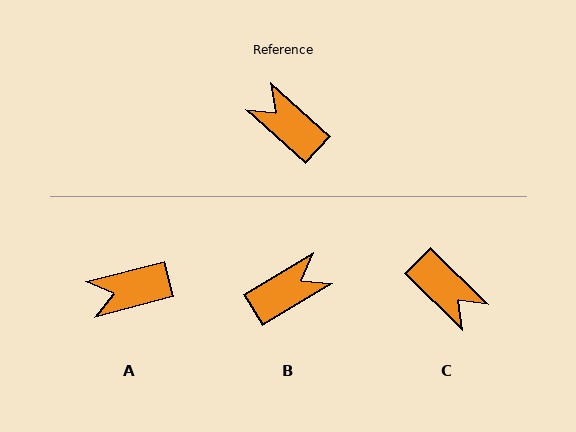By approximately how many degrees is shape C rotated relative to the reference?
Approximately 177 degrees counter-clockwise.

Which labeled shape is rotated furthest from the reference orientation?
C, about 177 degrees away.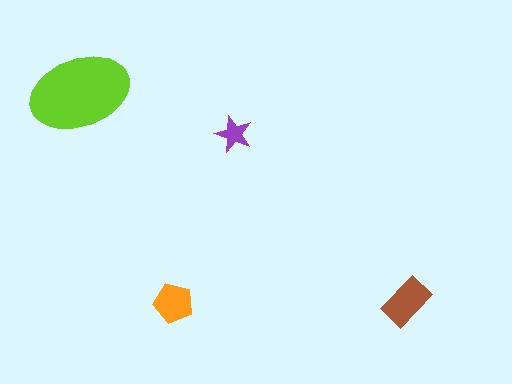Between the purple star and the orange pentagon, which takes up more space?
The orange pentagon.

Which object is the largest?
The lime ellipse.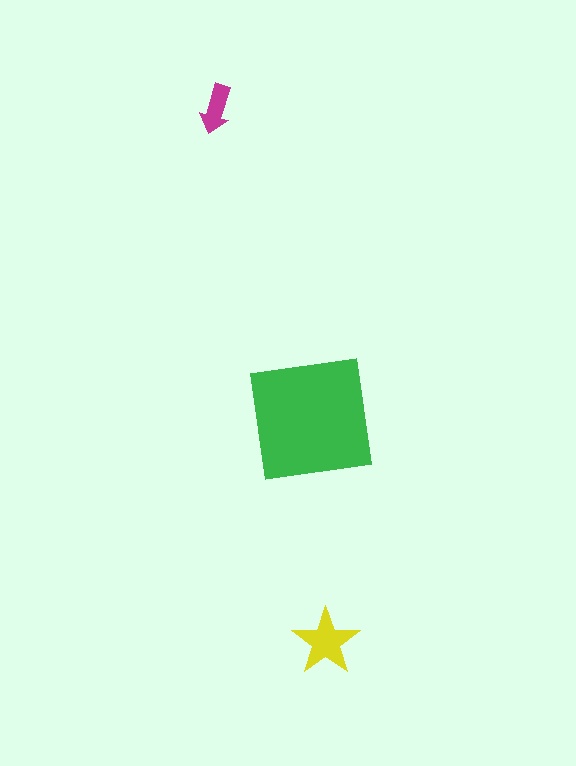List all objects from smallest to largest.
The magenta arrow, the yellow star, the green square.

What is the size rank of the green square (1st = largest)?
1st.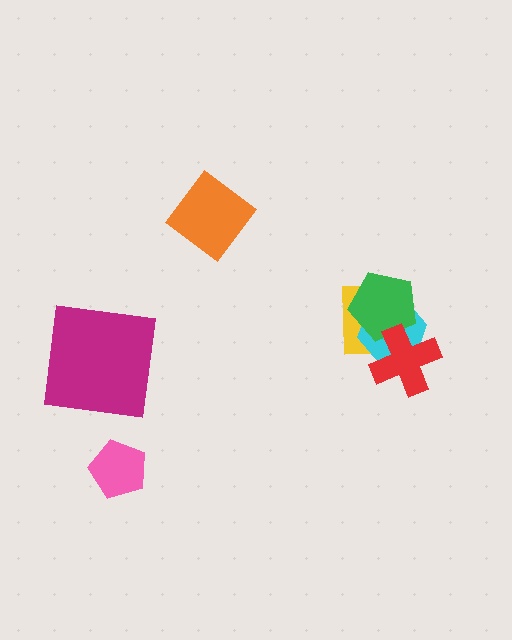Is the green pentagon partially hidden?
Yes, it is partially covered by another shape.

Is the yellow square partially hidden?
Yes, it is partially covered by another shape.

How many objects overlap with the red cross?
3 objects overlap with the red cross.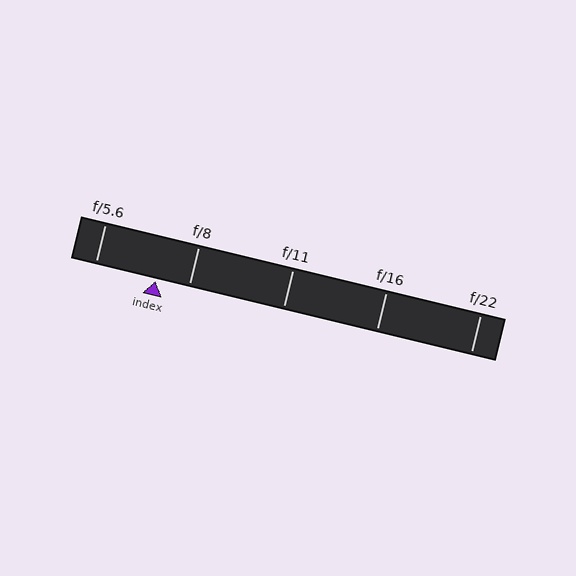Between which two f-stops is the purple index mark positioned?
The index mark is between f/5.6 and f/8.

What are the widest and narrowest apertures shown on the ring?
The widest aperture shown is f/5.6 and the narrowest is f/22.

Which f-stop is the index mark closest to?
The index mark is closest to f/8.